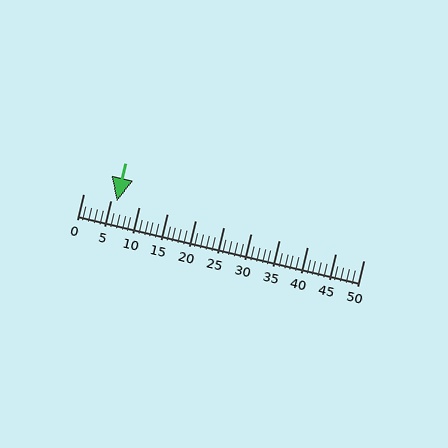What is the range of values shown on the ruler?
The ruler shows values from 0 to 50.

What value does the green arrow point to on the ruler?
The green arrow points to approximately 6.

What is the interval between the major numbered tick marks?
The major tick marks are spaced 5 units apart.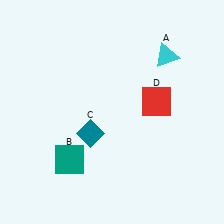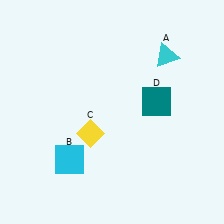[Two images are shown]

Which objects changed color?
B changed from teal to cyan. C changed from teal to yellow. D changed from red to teal.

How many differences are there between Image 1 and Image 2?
There are 3 differences between the two images.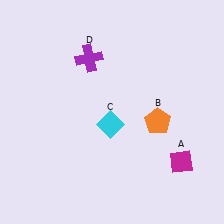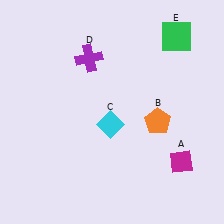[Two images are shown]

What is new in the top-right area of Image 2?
A green square (E) was added in the top-right area of Image 2.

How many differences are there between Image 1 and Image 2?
There is 1 difference between the two images.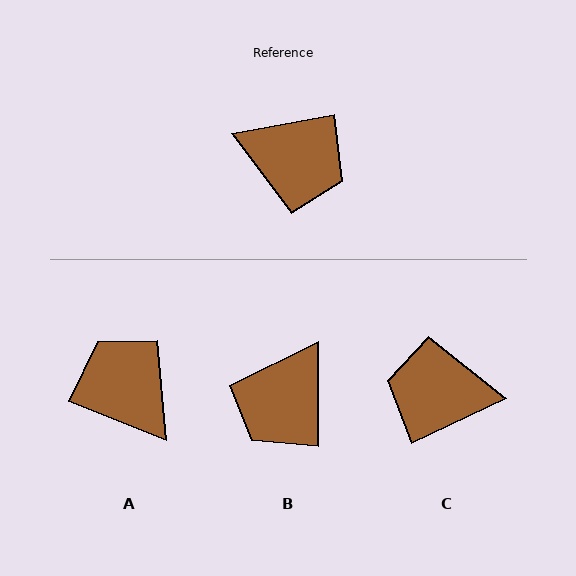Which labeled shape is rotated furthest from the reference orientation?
C, about 165 degrees away.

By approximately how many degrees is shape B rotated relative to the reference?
Approximately 101 degrees clockwise.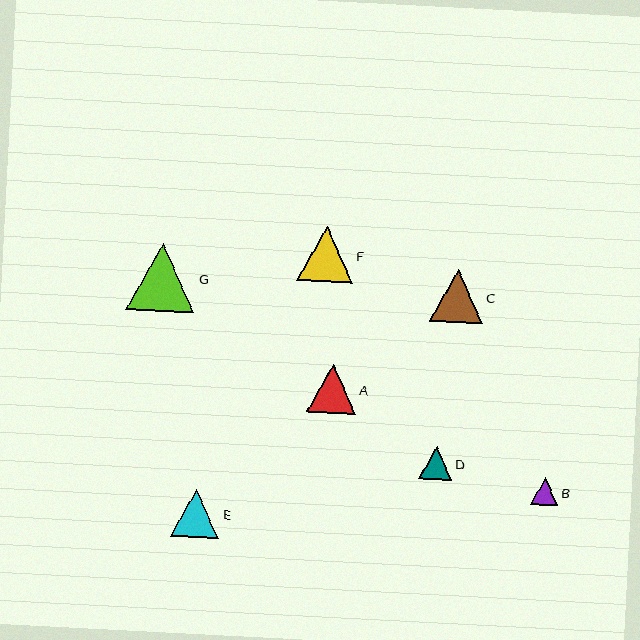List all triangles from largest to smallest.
From largest to smallest: G, F, C, A, E, D, B.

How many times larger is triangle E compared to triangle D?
Triangle E is approximately 1.5 times the size of triangle D.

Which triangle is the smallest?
Triangle B is the smallest with a size of approximately 28 pixels.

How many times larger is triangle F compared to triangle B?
Triangle F is approximately 2.0 times the size of triangle B.